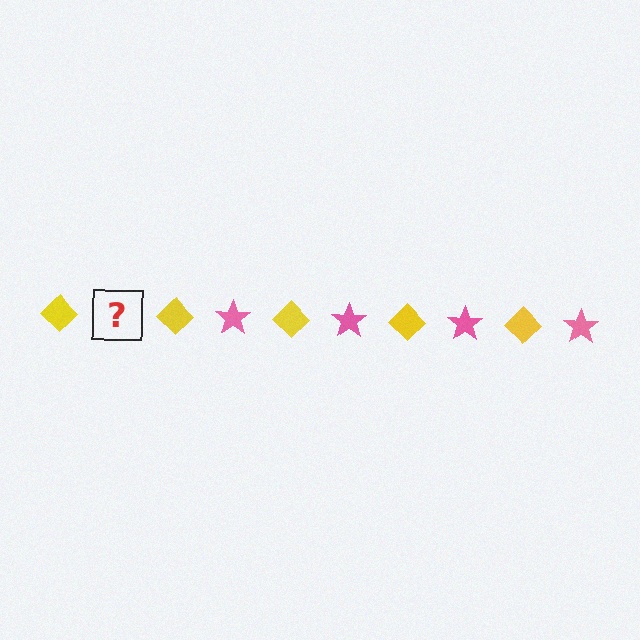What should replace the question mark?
The question mark should be replaced with a pink star.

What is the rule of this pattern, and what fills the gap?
The rule is that the pattern alternates between yellow diamond and pink star. The gap should be filled with a pink star.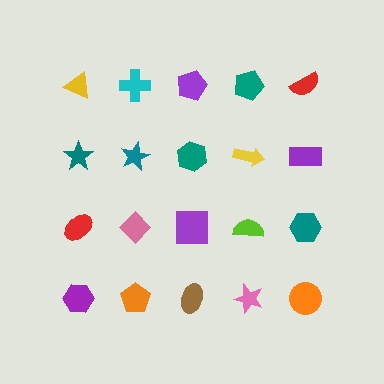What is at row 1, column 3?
A purple pentagon.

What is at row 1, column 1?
A yellow triangle.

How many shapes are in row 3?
5 shapes.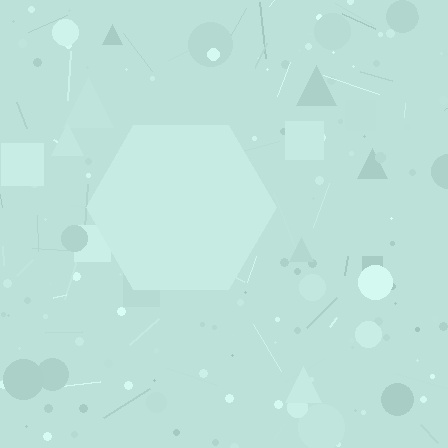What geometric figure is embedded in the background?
A hexagon is embedded in the background.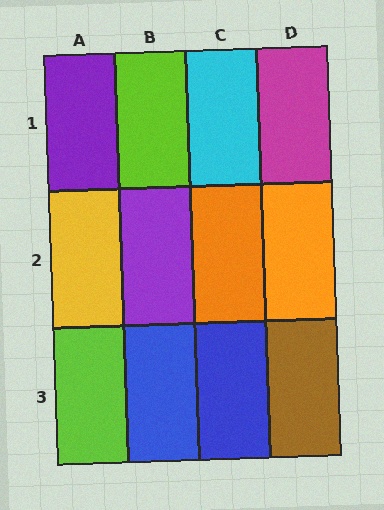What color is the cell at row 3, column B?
Blue.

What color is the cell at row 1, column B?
Lime.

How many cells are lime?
2 cells are lime.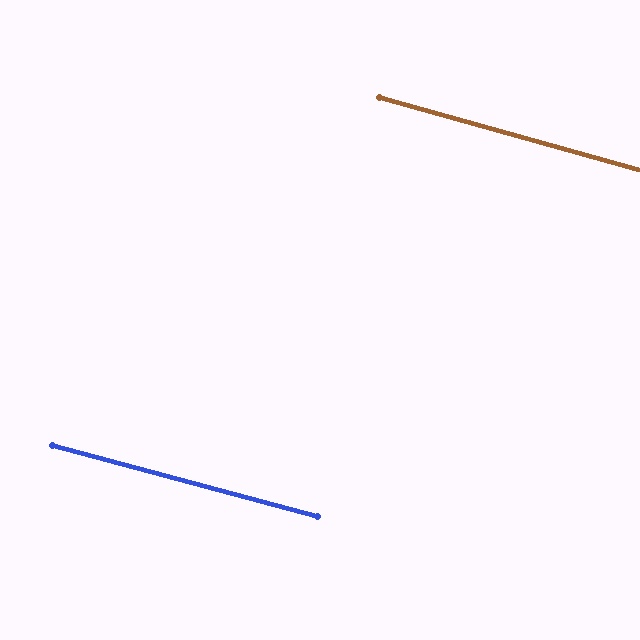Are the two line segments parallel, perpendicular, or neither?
Parallel — their directions differ by only 0.6°.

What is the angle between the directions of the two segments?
Approximately 1 degree.